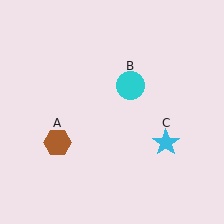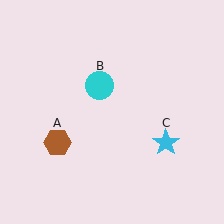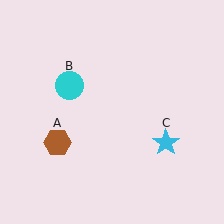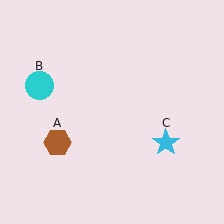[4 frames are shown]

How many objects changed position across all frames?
1 object changed position: cyan circle (object B).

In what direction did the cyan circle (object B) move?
The cyan circle (object B) moved left.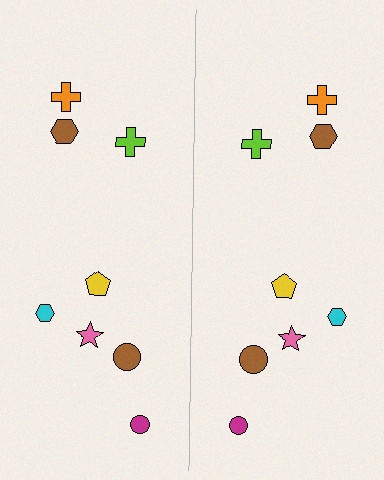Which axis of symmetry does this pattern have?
The pattern has a vertical axis of symmetry running through the center of the image.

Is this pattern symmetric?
Yes, this pattern has bilateral (reflection) symmetry.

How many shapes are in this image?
There are 16 shapes in this image.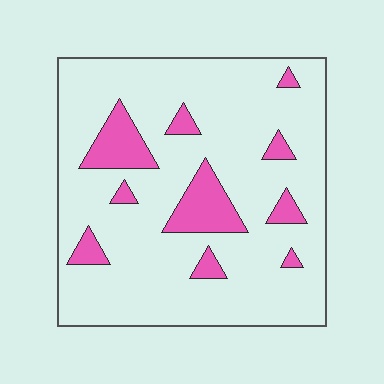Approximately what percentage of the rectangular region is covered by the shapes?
Approximately 15%.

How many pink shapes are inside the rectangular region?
10.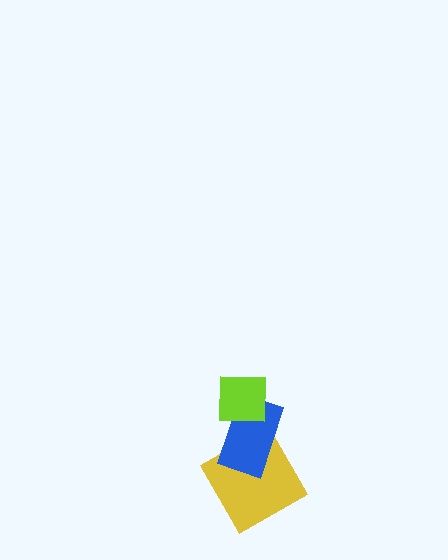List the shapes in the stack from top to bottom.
From top to bottom: the lime square, the blue rectangle, the yellow square.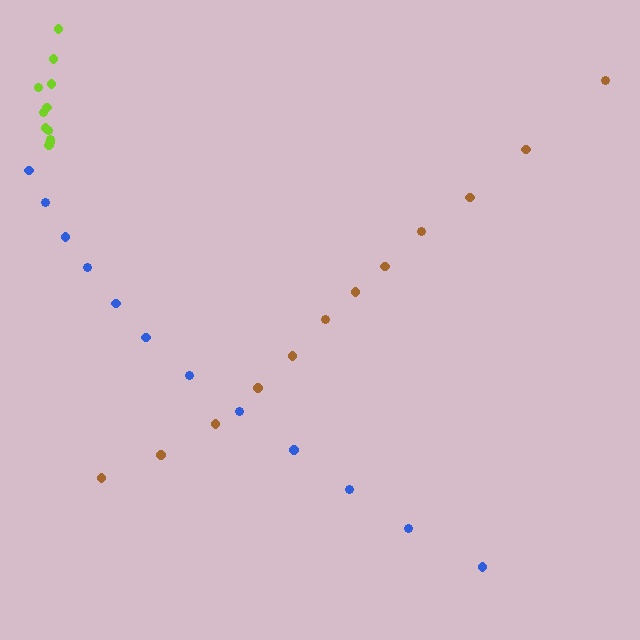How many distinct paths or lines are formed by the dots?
There are 3 distinct paths.